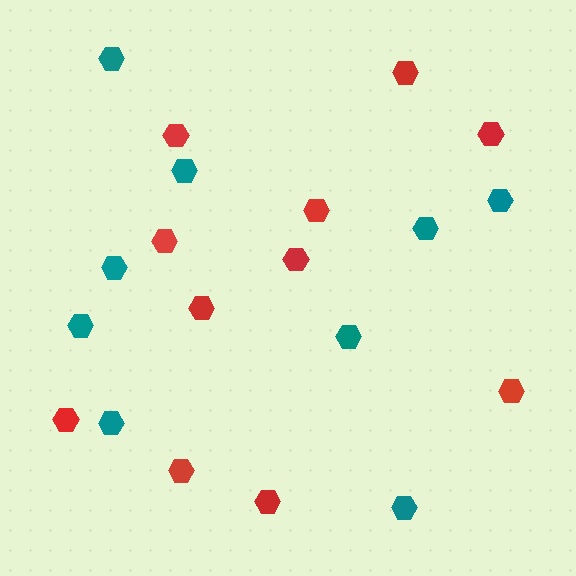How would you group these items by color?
There are 2 groups: one group of red hexagons (11) and one group of teal hexagons (9).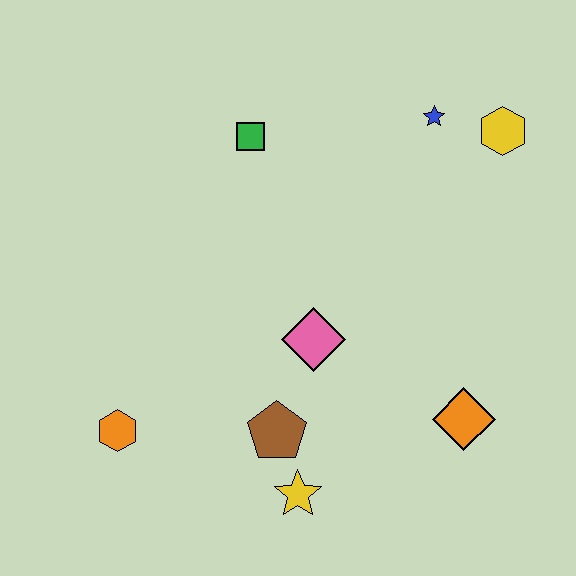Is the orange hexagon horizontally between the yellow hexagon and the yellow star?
No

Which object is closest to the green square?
The blue star is closest to the green square.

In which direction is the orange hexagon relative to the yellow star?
The orange hexagon is to the left of the yellow star.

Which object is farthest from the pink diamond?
The yellow hexagon is farthest from the pink diamond.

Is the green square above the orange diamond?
Yes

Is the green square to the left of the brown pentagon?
Yes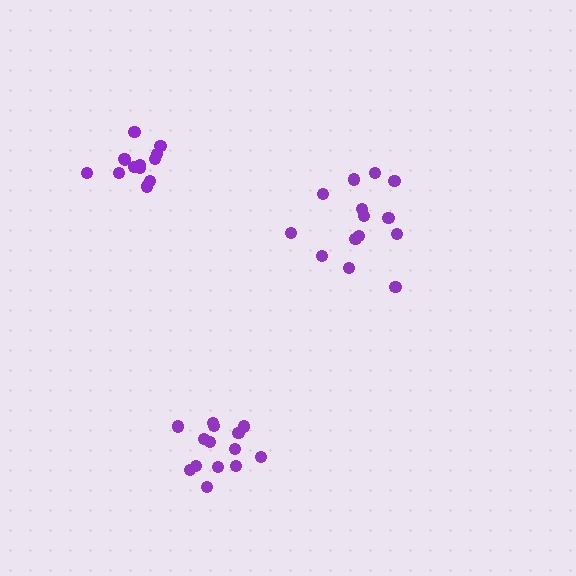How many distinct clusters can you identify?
There are 3 distinct clusters.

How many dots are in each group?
Group 1: 14 dots, Group 2: 14 dots, Group 3: 13 dots (41 total).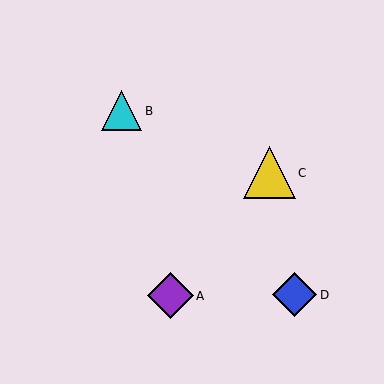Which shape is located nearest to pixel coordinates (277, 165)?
The yellow triangle (labeled C) at (269, 173) is nearest to that location.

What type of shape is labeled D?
Shape D is a blue diamond.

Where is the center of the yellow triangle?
The center of the yellow triangle is at (269, 173).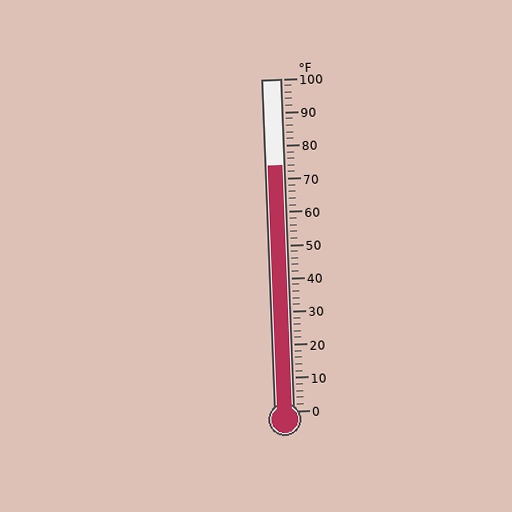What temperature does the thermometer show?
The thermometer shows approximately 74°F.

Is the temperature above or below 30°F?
The temperature is above 30°F.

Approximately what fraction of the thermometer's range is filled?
The thermometer is filled to approximately 75% of its range.